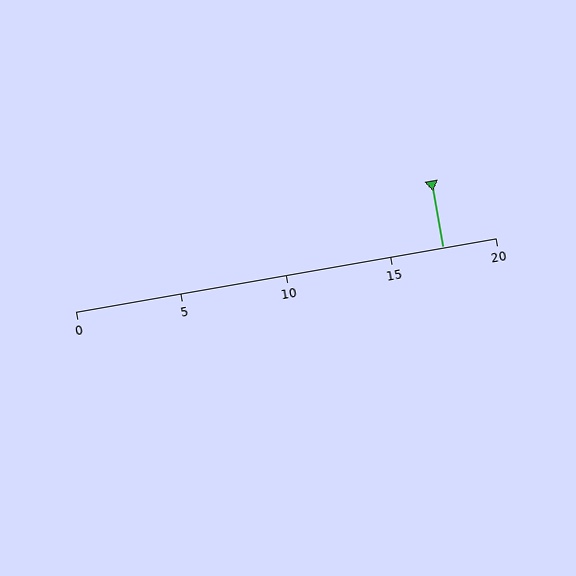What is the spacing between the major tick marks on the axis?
The major ticks are spaced 5 apart.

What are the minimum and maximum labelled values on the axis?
The axis runs from 0 to 20.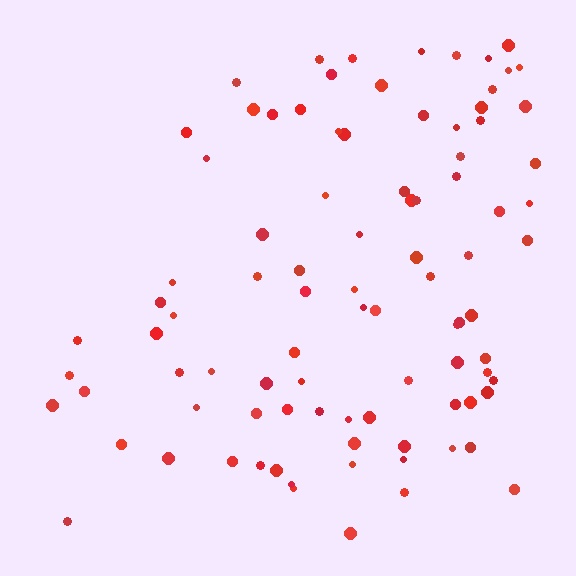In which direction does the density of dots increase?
From left to right, with the right side densest.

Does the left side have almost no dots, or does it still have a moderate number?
Still a moderate number, just noticeably fewer than the right.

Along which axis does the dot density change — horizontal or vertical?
Horizontal.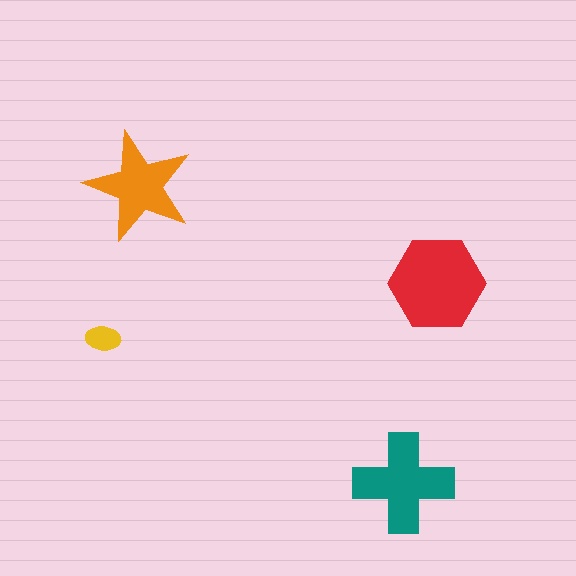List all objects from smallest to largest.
The yellow ellipse, the orange star, the teal cross, the red hexagon.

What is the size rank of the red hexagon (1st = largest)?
1st.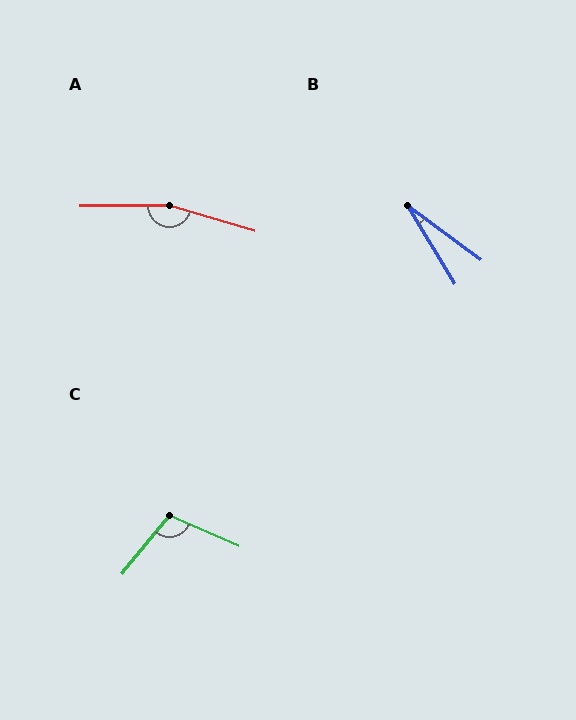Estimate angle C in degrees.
Approximately 106 degrees.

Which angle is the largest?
A, at approximately 163 degrees.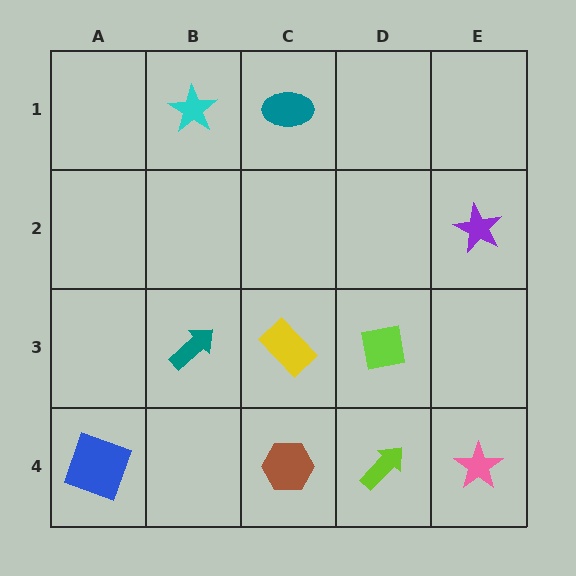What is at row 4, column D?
A lime arrow.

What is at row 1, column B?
A cyan star.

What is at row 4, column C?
A brown hexagon.